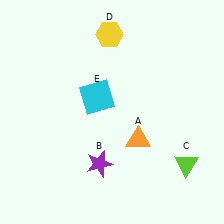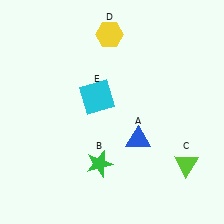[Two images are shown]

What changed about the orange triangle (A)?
In Image 1, A is orange. In Image 2, it changed to blue.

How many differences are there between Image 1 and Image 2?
There are 2 differences between the two images.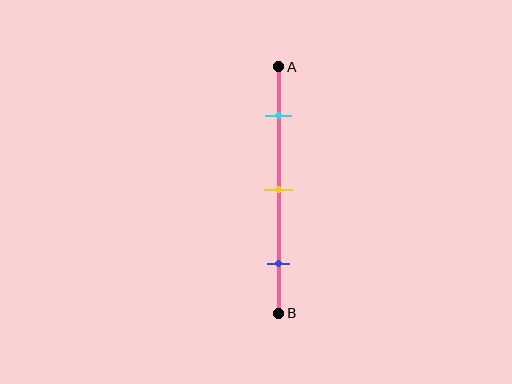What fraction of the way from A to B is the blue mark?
The blue mark is approximately 80% (0.8) of the way from A to B.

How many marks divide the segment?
There are 3 marks dividing the segment.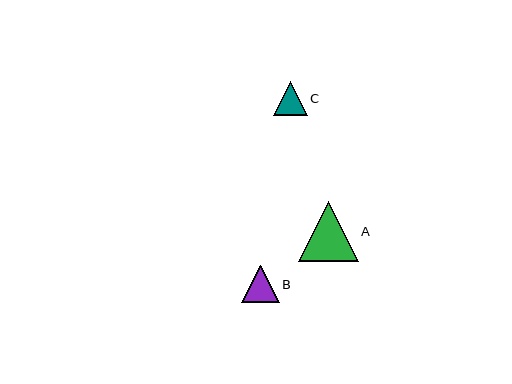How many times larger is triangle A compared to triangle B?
Triangle A is approximately 1.6 times the size of triangle B.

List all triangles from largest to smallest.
From largest to smallest: A, B, C.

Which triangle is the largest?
Triangle A is the largest with a size of approximately 60 pixels.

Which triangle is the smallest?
Triangle C is the smallest with a size of approximately 34 pixels.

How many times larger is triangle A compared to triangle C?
Triangle A is approximately 1.8 times the size of triangle C.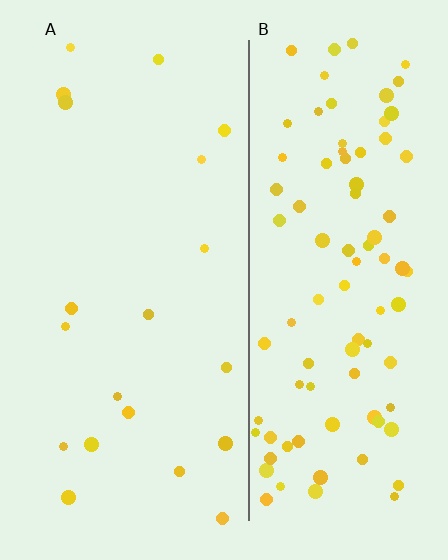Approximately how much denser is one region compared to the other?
Approximately 4.7× — region B over region A.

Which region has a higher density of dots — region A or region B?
B (the right).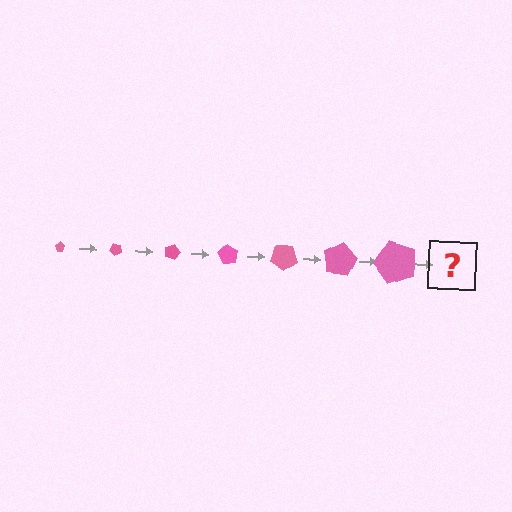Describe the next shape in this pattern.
It should be a pentagon, larger than the previous one and rotated 315 degrees from the start.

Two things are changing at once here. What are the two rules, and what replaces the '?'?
The two rules are that the pentagon grows larger each step and it rotates 45 degrees each step. The '?' should be a pentagon, larger than the previous one and rotated 315 degrees from the start.